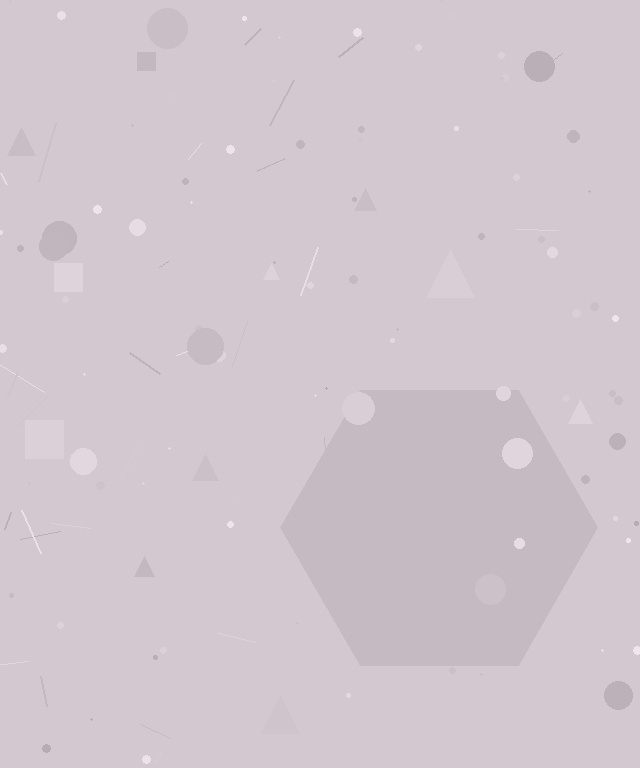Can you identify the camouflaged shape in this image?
The camouflaged shape is a hexagon.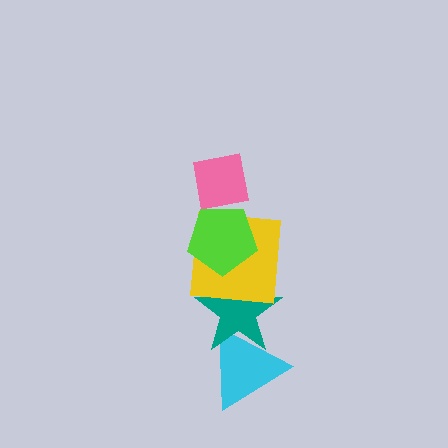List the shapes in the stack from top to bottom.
From top to bottom: the pink square, the lime pentagon, the yellow square, the teal star, the cyan triangle.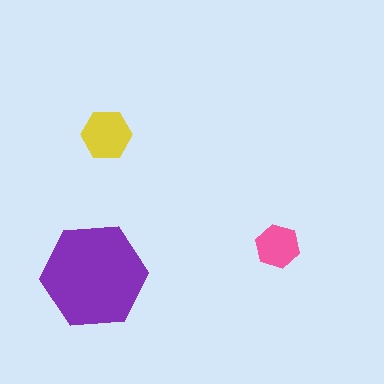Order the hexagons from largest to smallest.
the purple one, the yellow one, the pink one.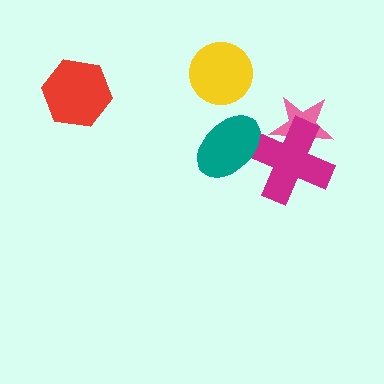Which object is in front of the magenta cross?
The teal ellipse is in front of the magenta cross.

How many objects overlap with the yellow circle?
0 objects overlap with the yellow circle.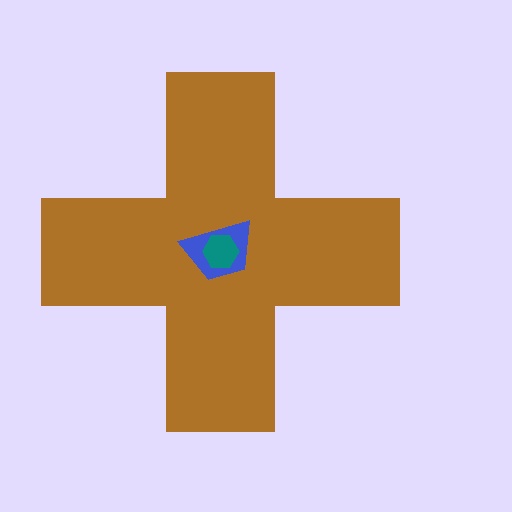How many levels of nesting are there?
3.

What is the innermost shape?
The teal hexagon.